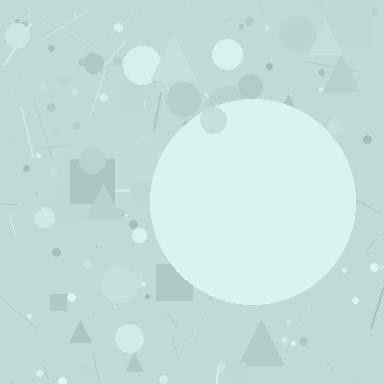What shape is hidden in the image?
A circle is hidden in the image.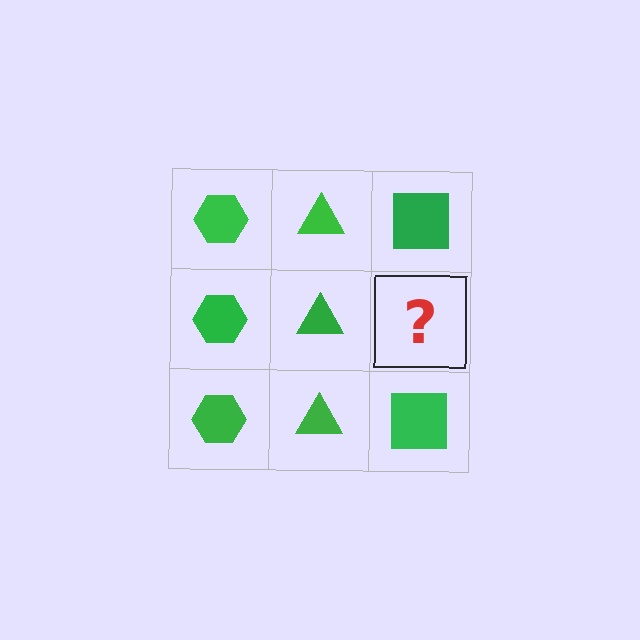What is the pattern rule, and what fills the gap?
The rule is that each column has a consistent shape. The gap should be filled with a green square.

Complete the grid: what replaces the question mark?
The question mark should be replaced with a green square.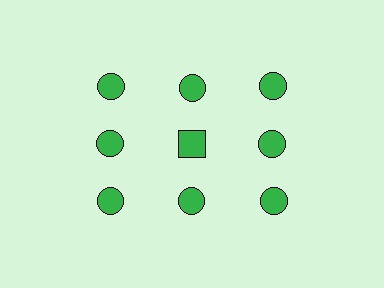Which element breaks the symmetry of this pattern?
The green square in the second row, second from left column breaks the symmetry. All other shapes are green circles.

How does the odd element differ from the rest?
It has a different shape: square instead of circle.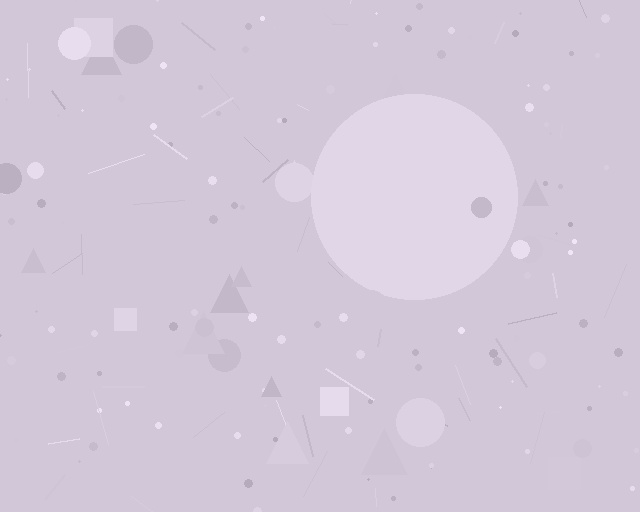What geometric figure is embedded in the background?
A circle is embedded in the background.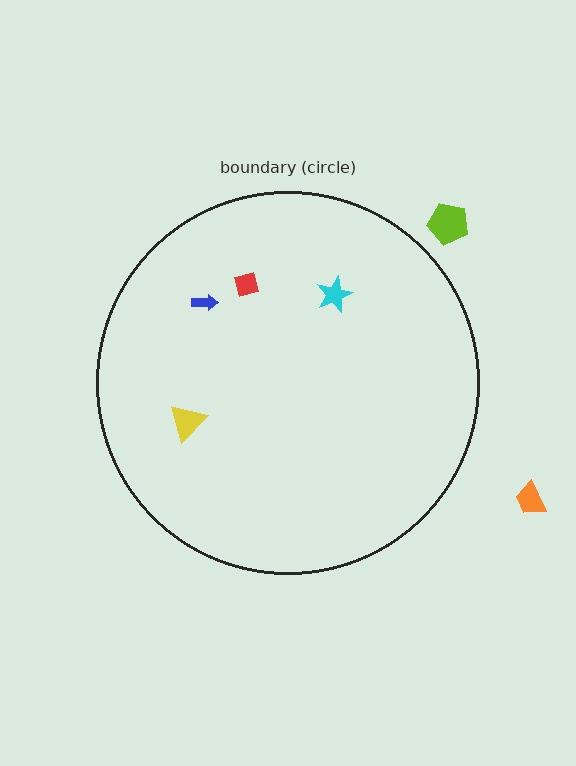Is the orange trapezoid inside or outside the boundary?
Outside.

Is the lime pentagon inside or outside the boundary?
Outside.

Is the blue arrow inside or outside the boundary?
Inside.